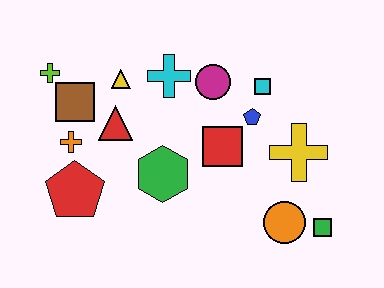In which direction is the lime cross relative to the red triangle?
The lime cross is to the left of the red triangle.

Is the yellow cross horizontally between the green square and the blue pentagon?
Yes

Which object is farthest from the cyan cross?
The green square is farthest from the cyan cross.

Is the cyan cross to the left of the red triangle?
No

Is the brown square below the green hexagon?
No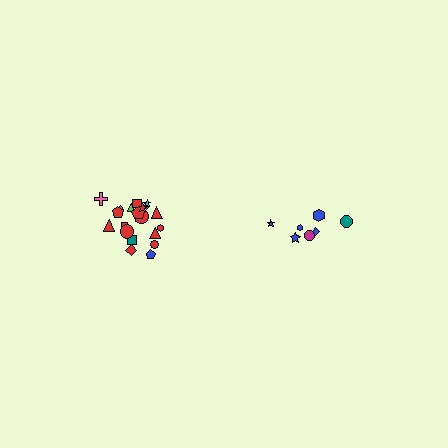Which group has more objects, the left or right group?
The left group.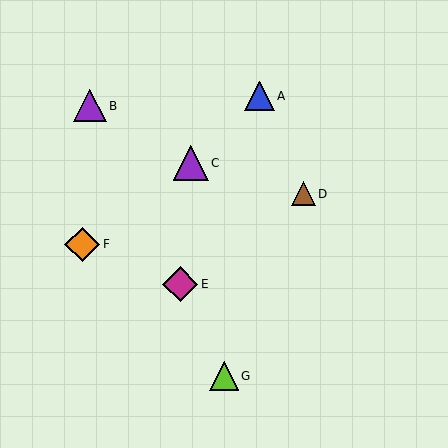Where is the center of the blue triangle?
The center of the blue triangle is at (259, 96).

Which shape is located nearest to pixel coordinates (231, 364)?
The lime triangle (labeled G) at (224, 376) is nearest to that location.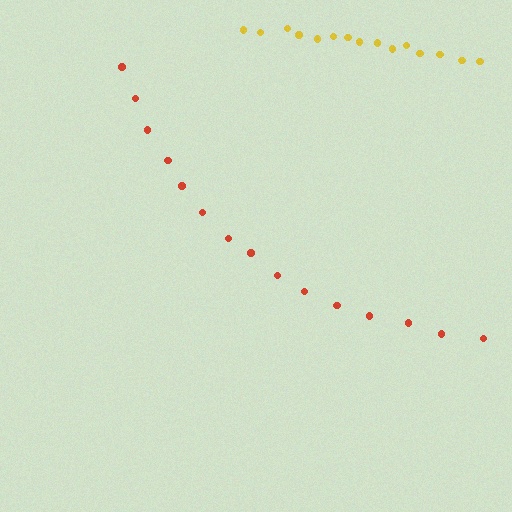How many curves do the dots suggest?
There are 2 distinct paths.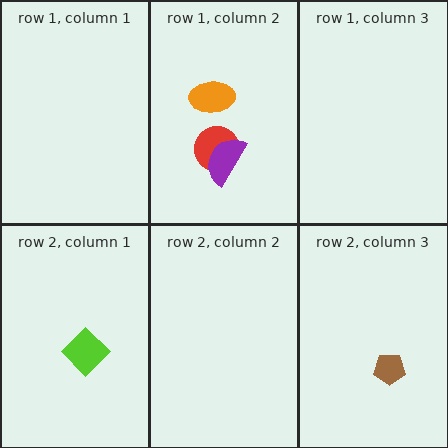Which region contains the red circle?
The row 1, column 2 region.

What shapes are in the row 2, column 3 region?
The brown pentagon.